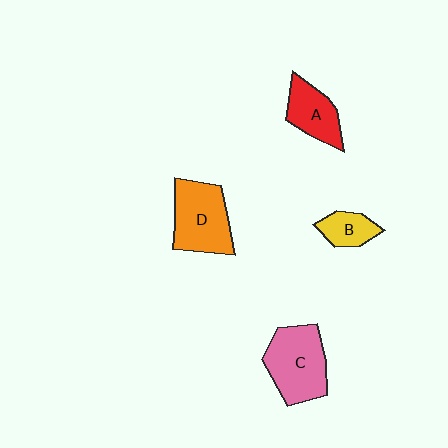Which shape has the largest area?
Shape C (pink).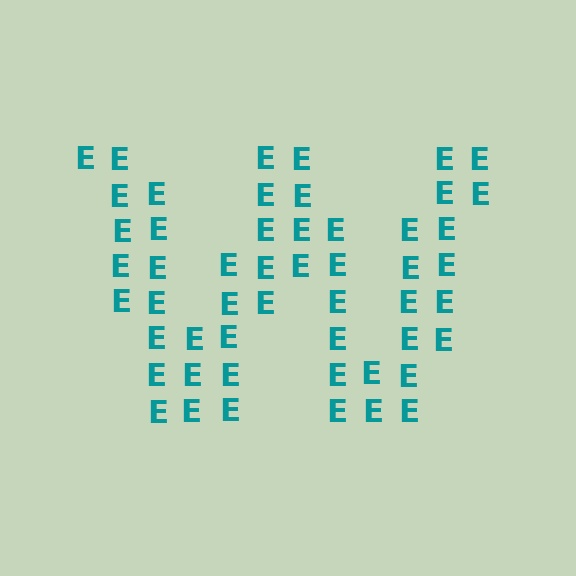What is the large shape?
The large shape is the letter W.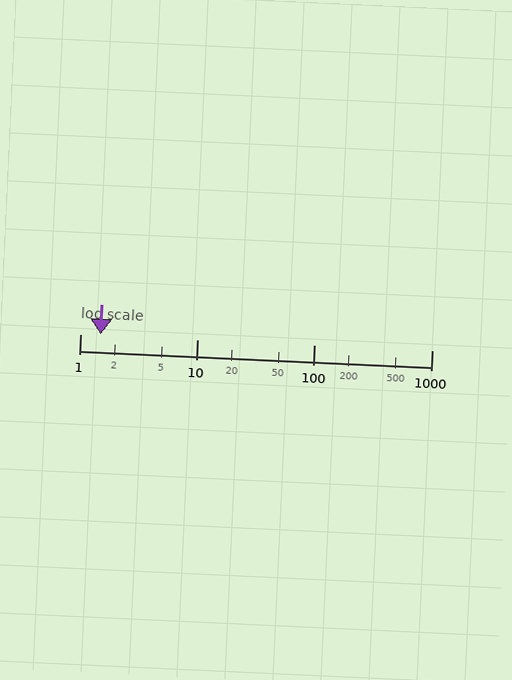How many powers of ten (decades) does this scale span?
The scale spans 3 decades, from 1 to 1000.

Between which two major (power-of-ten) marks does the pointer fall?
The pointer is between 1 and 10.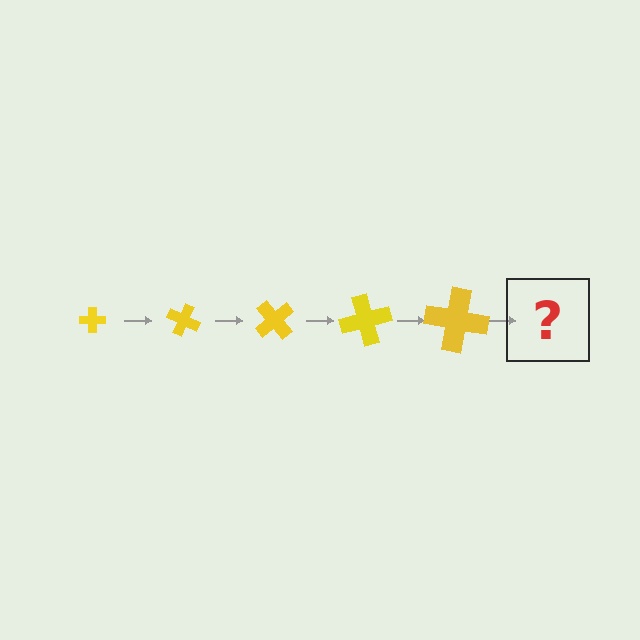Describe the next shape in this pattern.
It should be a cross, larger than the previous one and rotated 125 degrees from the start.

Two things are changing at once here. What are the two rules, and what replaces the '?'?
The two rules are that the cross grows larger each step and it rotates 25 degrees each step. The '?' should be a cross, larger than the previous one and rotated 125 degrees from the start.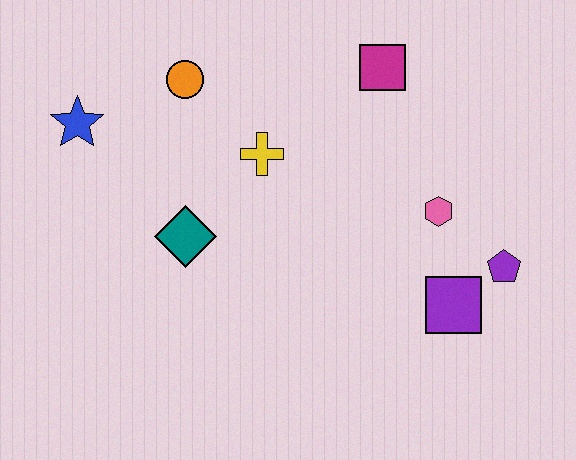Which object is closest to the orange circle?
The yellow cross is closest to the orange circle.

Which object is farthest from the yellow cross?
The purple pentagon is farthest from the yellow cross.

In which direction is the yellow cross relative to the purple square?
The yellow cross is to the left of the purple square.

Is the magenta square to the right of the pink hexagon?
No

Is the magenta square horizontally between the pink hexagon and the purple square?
No